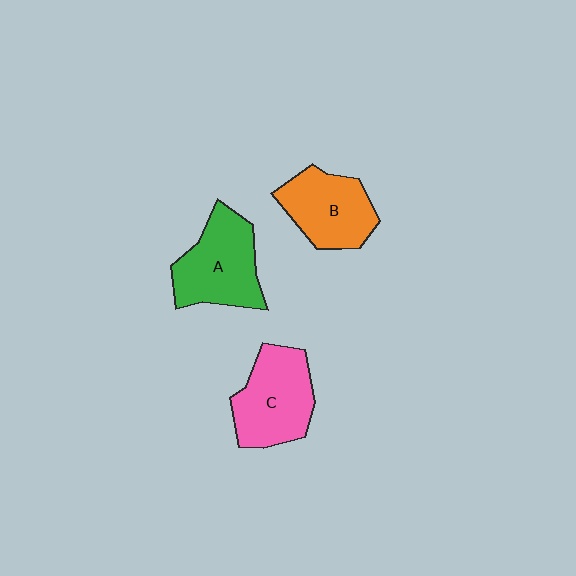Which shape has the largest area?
Shape A (green).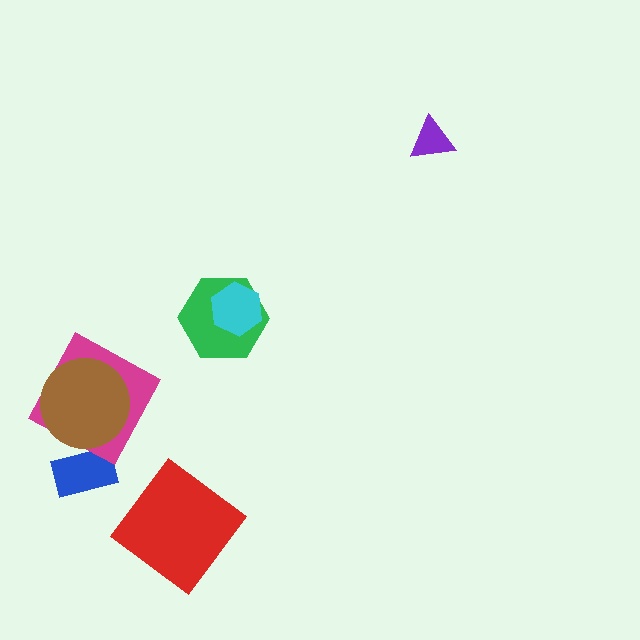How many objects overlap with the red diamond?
0 objects overlap with the red diamond.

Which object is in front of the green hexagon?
The cyan hexagon is in front of the green hexagon.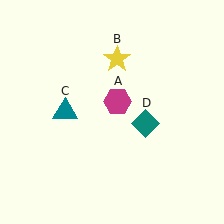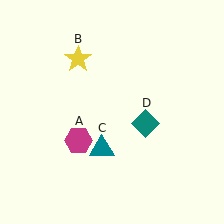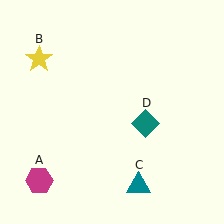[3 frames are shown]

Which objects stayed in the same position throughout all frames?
Teal diamond (object D) remained stationary.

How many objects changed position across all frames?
3 objects changed position: magenta hexagon (object A), yellow star (object B), teal triangle (object C).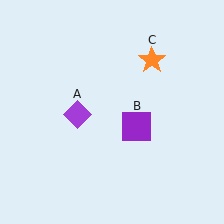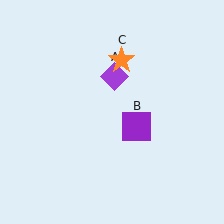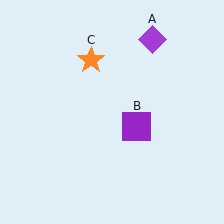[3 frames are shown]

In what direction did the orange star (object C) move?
The orange star (object C) moved left.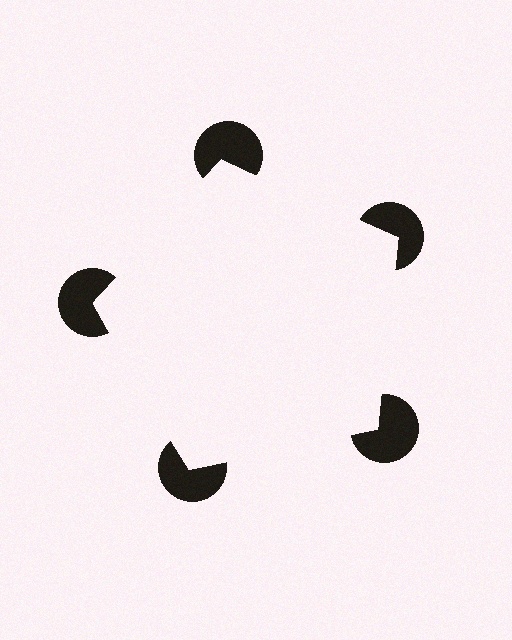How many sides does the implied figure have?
5 sides.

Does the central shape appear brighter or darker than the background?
It typically appears slightly brighter than the background, even though no actual brightness change is drawn.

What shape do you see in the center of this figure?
An illusory pentagon — its edges are inferred from the aligned wedge cuts in the pac-man discs, not physically drawn.